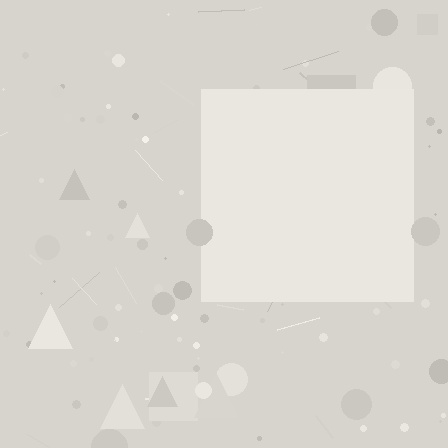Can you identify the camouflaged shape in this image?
The camouflaged shape is a square.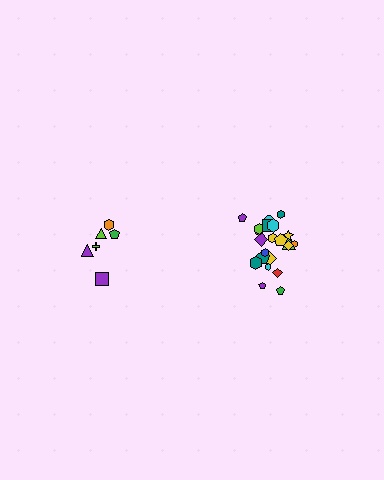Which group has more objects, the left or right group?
The right group.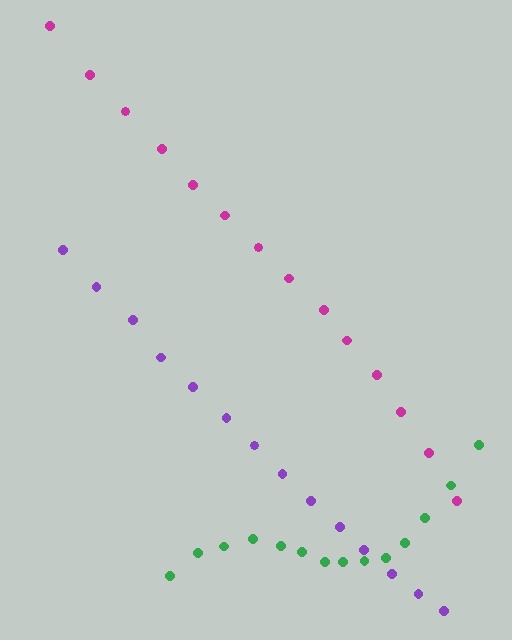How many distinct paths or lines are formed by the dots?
There are 3 distinct paths.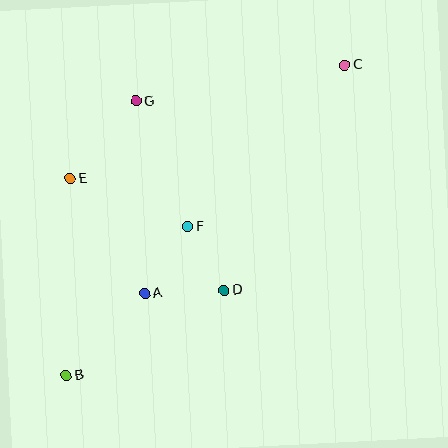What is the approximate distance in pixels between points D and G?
The distance between D and G is approximately 209 pixels.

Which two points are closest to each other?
Points D and F are closest to each other.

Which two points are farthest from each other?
Points B and C are farthest from each other.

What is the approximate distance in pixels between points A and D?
The distance between A and D is approximately 79 pixels.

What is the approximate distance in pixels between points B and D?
The distance between B and D is approximately 180 pixels.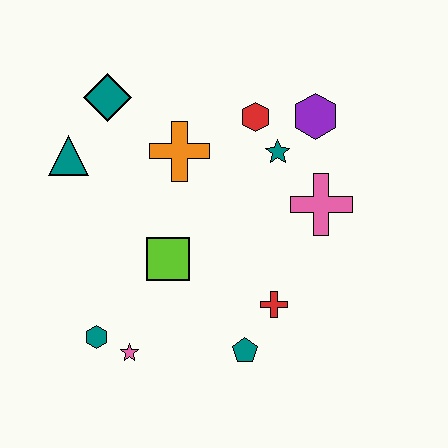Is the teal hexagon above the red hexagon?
No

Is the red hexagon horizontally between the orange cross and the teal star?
Yes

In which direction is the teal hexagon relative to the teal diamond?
The teal hexagon is below the teal diamond.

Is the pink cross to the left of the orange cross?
No